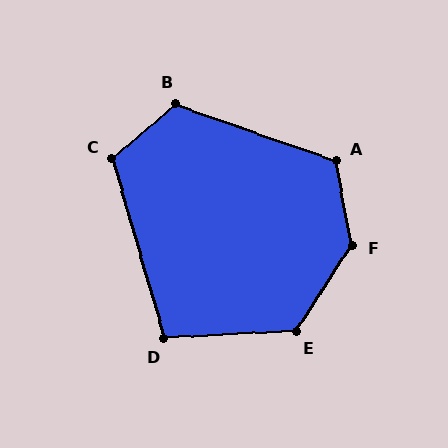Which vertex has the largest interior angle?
F, at approximately 137 degrees.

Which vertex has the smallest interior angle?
D, at approximately 103 degrees.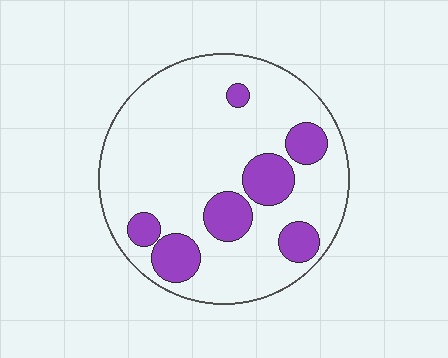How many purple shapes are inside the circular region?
7.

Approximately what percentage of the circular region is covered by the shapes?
Approximately 20%.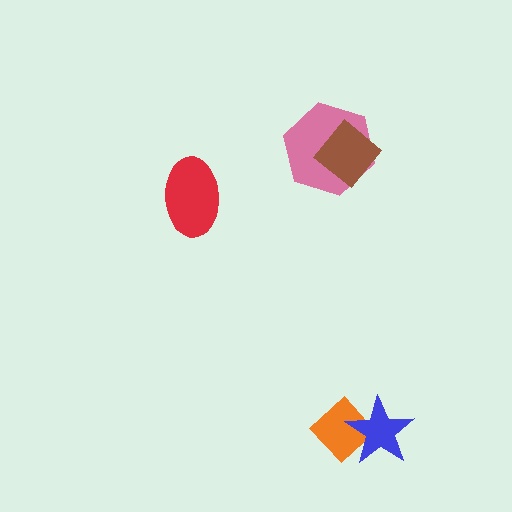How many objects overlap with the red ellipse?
0 objects overlap with the red ellipse.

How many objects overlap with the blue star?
1 object overlaps with the blue star.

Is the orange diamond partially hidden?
Yes, it is partially covered by another shape.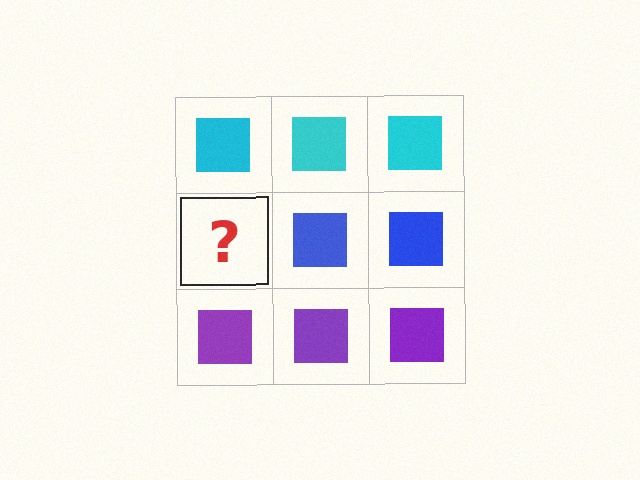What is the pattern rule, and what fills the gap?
The rule is that each row has a consistent color. The gap should be filled with a blue square.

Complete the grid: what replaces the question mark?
The question mark should be replaced with a blue square.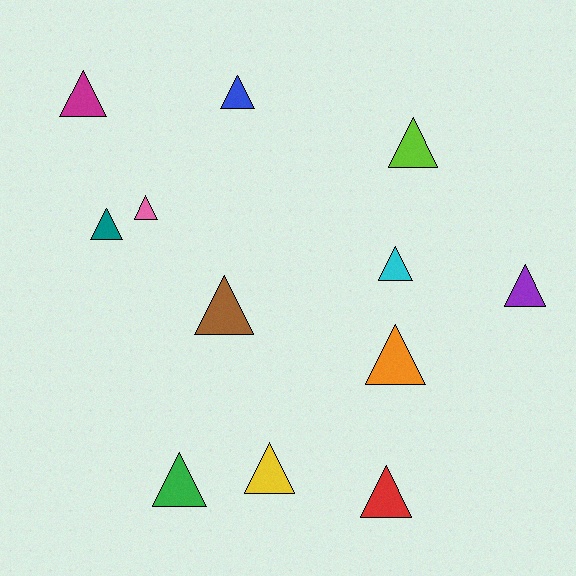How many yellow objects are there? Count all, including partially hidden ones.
There is 1 yellow object.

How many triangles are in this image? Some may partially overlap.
There are 12 triangles.